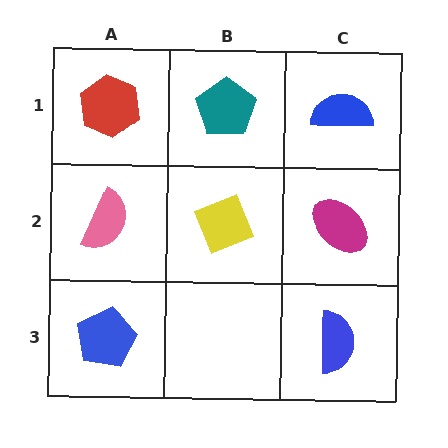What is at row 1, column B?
A teal pentagon.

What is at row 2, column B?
A yellow diamond.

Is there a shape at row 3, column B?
No, that cell is empty.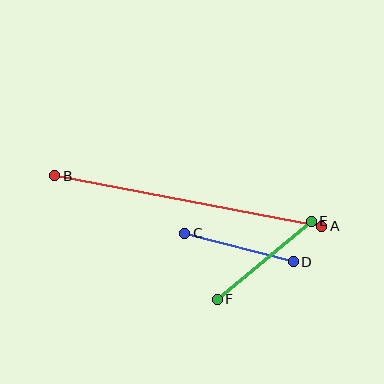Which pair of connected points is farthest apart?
Points A and B are farthest apart.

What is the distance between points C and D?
The distance is approximately 113 pixels.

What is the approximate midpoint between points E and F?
The midpoint is at approximately (264, 260) pixels.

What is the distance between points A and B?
The distance is approximately 272 pixels.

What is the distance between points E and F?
The distance is approximately 122 pixels.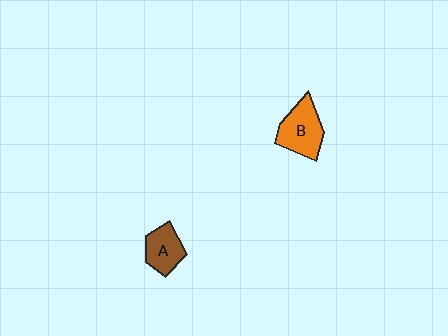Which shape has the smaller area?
Shape A (brown).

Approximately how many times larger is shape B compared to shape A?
Approximately 1.3 times.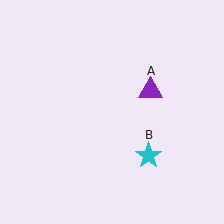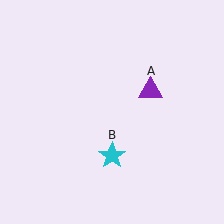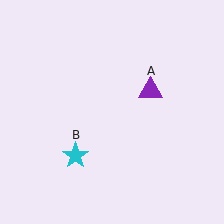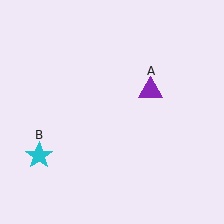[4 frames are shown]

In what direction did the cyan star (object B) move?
The cyan star (object B) moved left.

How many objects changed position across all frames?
1 object changed position: cyan star (object B).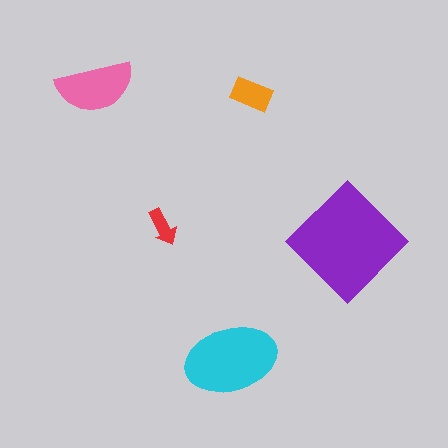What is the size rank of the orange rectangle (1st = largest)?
4th.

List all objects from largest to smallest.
The purple diamond, the cyan ellipse, the pink semicircle, the orange rectangle, the red arrow.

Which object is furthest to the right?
The purple diamond is rightmost.